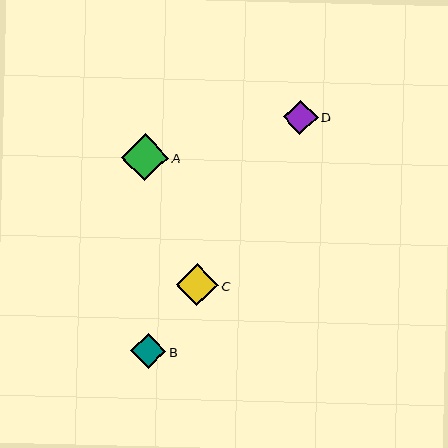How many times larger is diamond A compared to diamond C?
Diamond A is approximately 1.1 times the size of diamond C.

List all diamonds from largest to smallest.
From largest to smallest: A, C, B, D.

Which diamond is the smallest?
Diamond D is the smallest with a size of approximately 35 pixels.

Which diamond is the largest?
Diamond A is the largest with a size of approximately 47 pixels.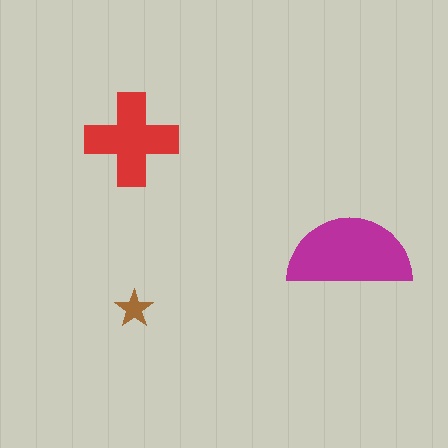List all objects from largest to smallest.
The magenta semicircle, the red cross, the brown star.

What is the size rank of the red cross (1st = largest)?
2nd.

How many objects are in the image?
There are 3 objects in the image.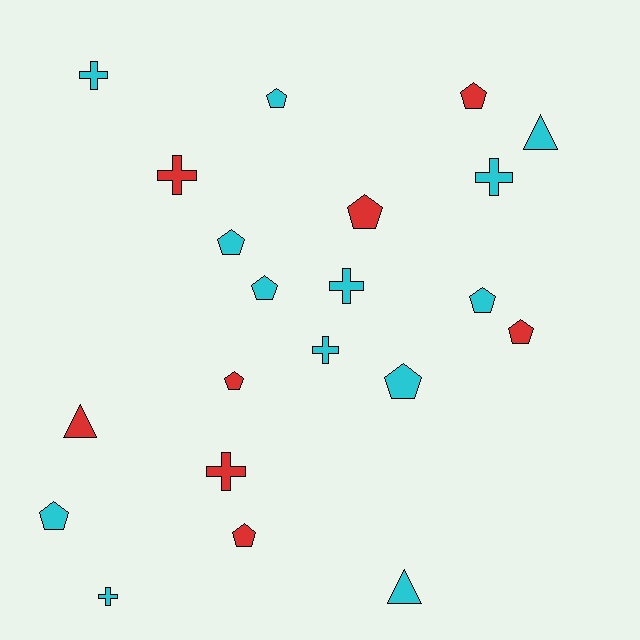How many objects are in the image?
There are 21 objects.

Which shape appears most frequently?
Pentagon, with 11 objects.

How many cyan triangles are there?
There are 2 cyan triangles.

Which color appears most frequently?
Cyan, with 13 objects.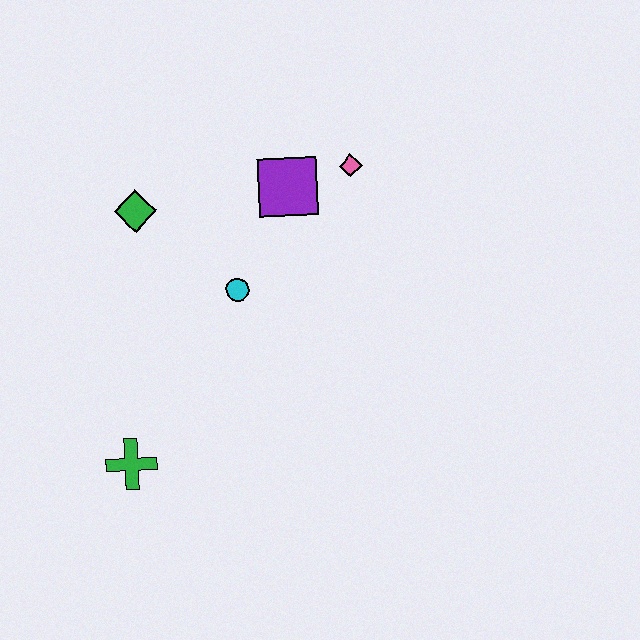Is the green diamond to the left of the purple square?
Yes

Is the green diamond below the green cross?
No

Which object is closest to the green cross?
The cyan circle is closest to the green cross.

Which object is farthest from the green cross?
The pink diamond is farthest from the green cross.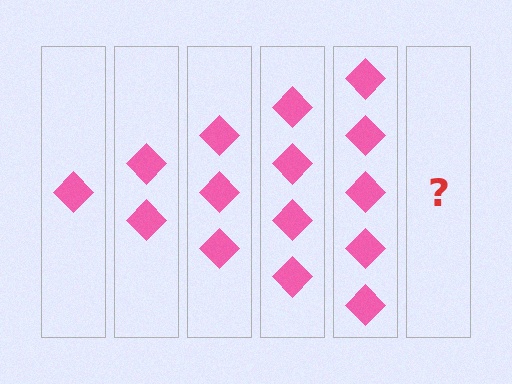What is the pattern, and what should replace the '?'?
The pattern is that each step adds one more diamond. The '?' should be 6 diamonds.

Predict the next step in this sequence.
The next step is 6 diamonds.